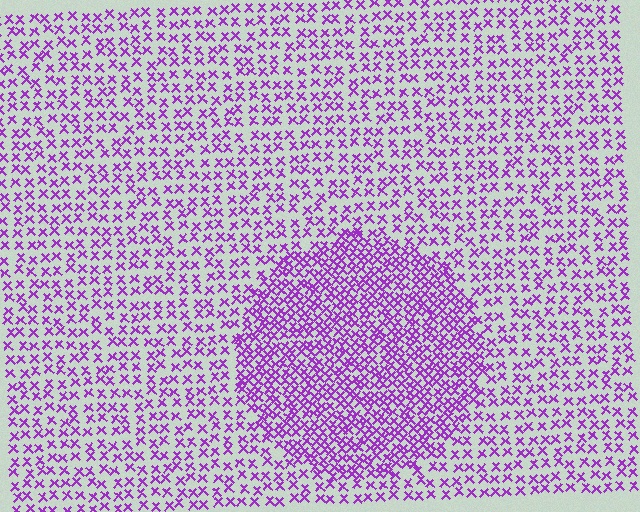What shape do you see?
I see a circle.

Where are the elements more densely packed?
The elements are more densely packed inside the circle boundary.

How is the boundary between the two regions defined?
The boundary is defined by a change in element density (approximately 2.0x ratio). All elements are the same color, size, and shape.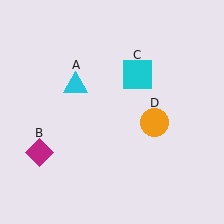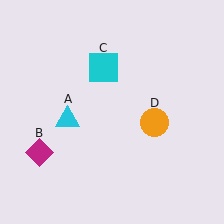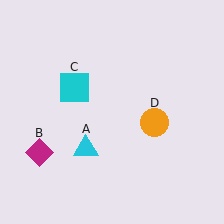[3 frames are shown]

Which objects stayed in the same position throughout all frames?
Magenta diamond (object B) and orange circle (object D) remained stationary.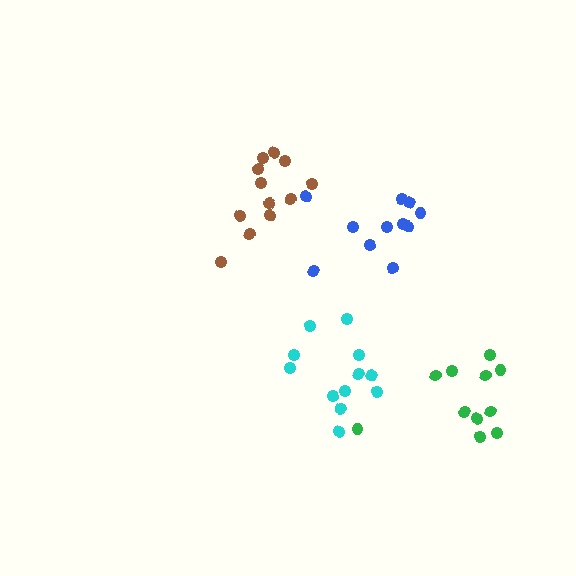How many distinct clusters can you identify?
There are 4 distinct clusters.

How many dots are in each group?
Group 1: 11 dots, Group 2: 12 dots, Group 3: 11 dots, Group 4: 12 dots (46 total).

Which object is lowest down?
The cyan cluster is bottommost.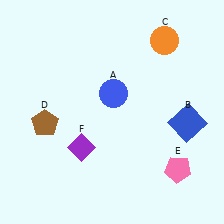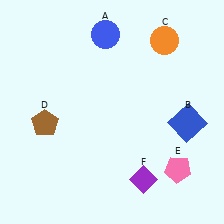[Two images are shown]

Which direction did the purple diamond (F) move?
The purple diamond (F) moved right.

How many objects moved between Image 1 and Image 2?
2 objects moved between the two images.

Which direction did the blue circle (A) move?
The blue circle (A) moved up.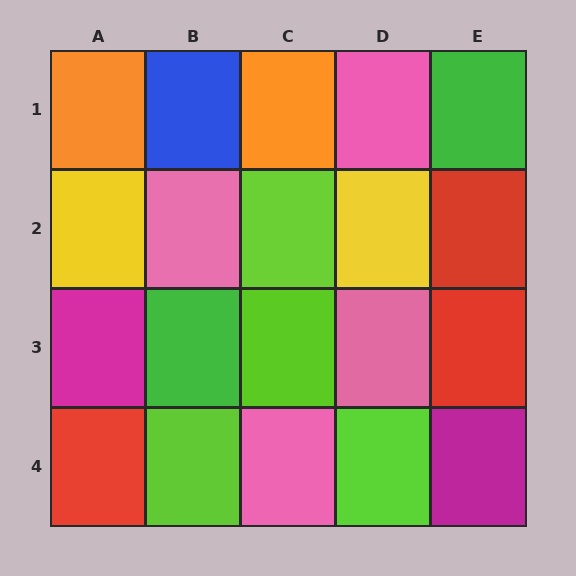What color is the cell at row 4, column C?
Pink.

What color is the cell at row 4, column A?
Red.